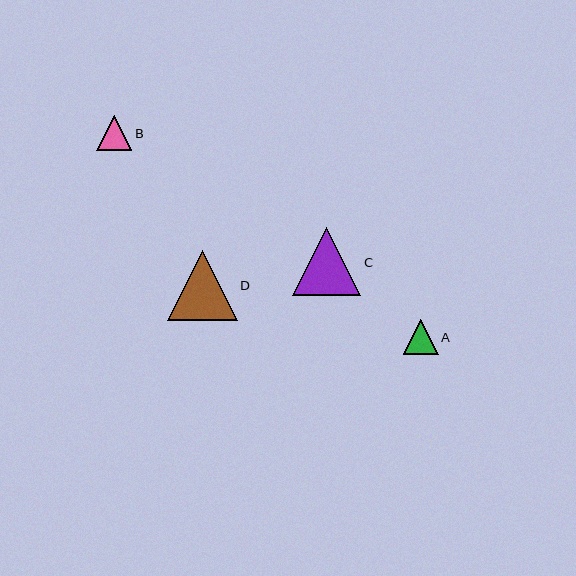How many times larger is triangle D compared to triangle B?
Triangle D is approximately 2.0 times the size of triangle B.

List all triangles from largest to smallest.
From largest to smallest: D, C, B, A.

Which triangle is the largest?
Triangle D is the largest with a size of approximately 70 pixels.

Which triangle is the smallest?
Triangle A is the smallest with a size of approximately 35 pixels.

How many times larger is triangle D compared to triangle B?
Triangle D is approximately 2.0 times the size of triangle B.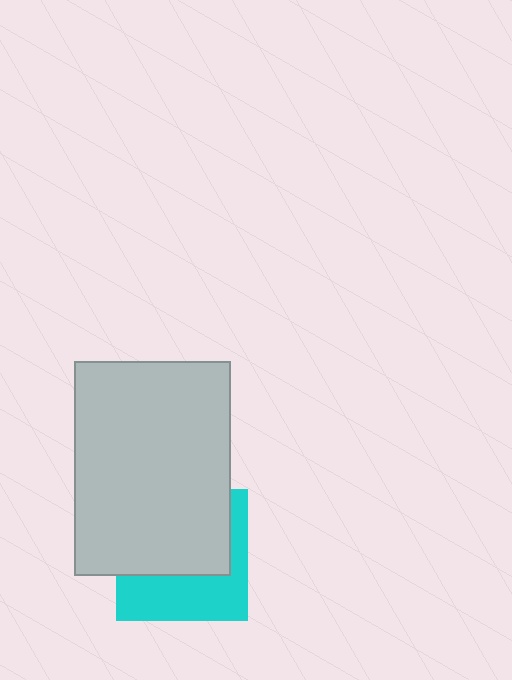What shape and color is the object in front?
The object in front is a light gray rectangle.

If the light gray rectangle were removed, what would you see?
You would see the complete cyan square.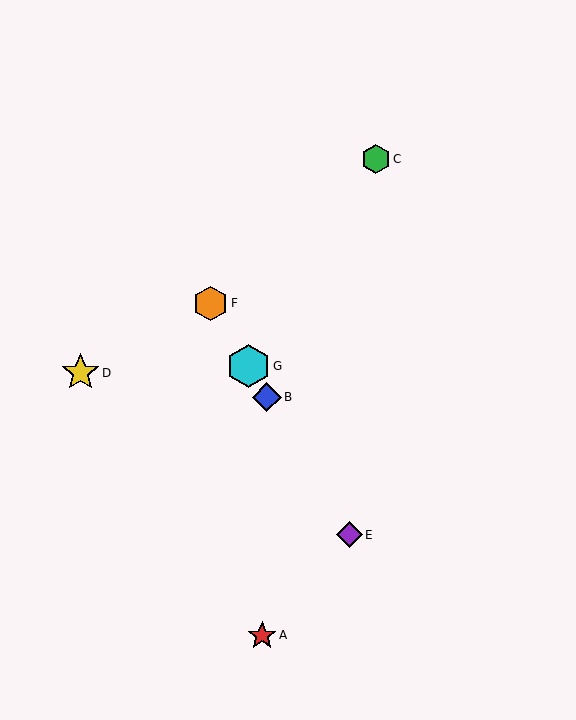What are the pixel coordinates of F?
Object F is at (211, 303).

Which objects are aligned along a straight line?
Objects B, E, F, G are aligned along a straight line.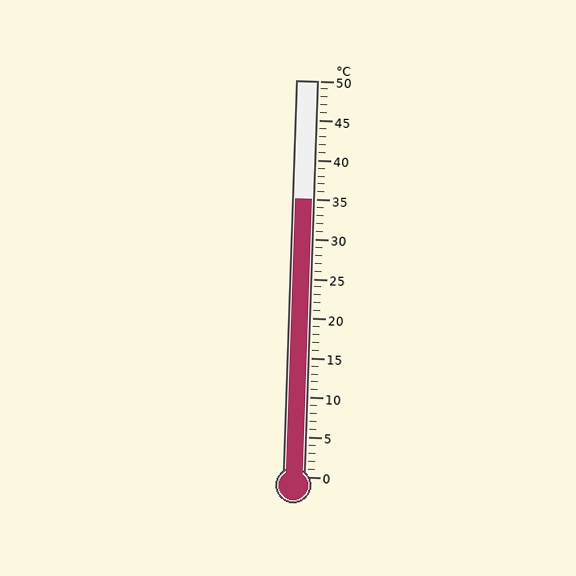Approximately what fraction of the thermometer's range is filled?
The thermometer is filled to approximately 70% of its range.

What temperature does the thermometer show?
The thermometer shows approximately 35°C.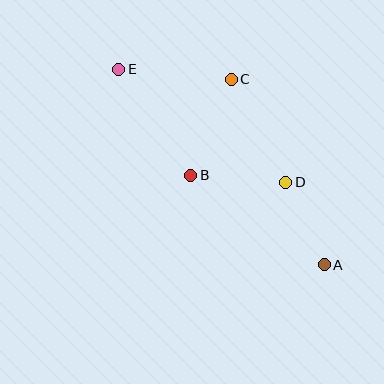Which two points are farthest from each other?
Points A and E are farthest from each other.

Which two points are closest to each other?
Points A and D are closest to each other.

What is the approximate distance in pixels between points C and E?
The distance between C and E is approximately 113 pixels.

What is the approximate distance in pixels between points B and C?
The distance between B and C is approximately 105 pixels.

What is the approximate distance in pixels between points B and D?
The distance between B and D is approximately 95 pixels.